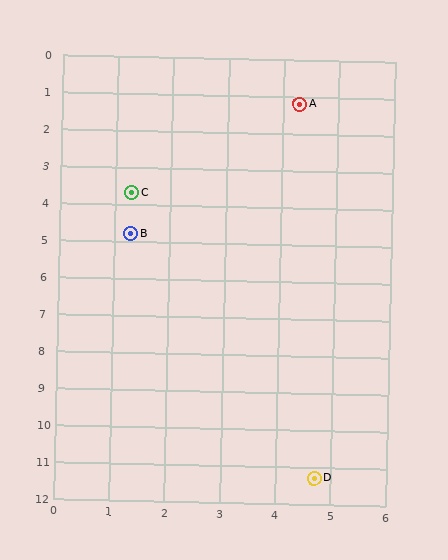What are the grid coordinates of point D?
Point D is at approximately (4.7, 11.3).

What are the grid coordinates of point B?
Point B is at approximately (1.3, 4.8).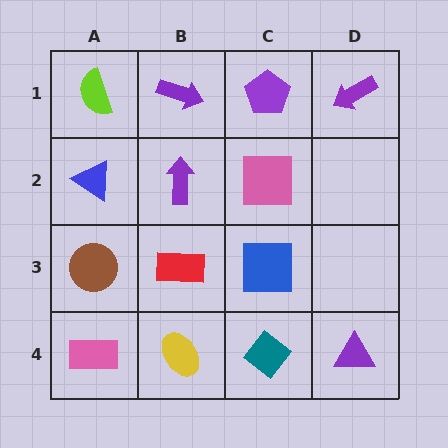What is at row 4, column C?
A teal diamond.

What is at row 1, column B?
A purple arrow.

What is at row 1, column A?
A lime semicircle.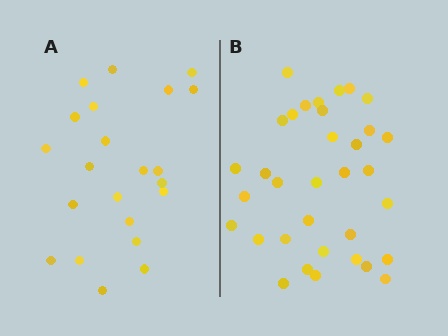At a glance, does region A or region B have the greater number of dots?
Region B (the right region) has more dots.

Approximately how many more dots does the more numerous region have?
Region B has roughly 12 or so more dots than region A.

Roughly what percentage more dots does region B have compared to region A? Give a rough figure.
About 55% more.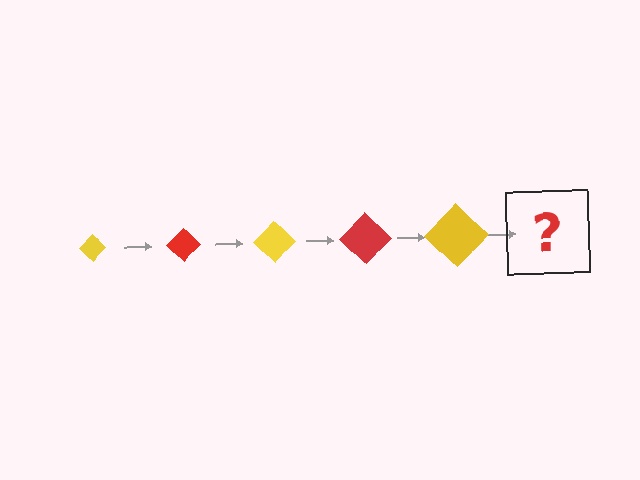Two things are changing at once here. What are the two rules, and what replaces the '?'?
The two rules are that the diamond grows larger each step and the color cycles through yellow and red. The '?' should be a red diamond, larger than the previous one.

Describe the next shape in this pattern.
It should be a red diamond, larger than the previous one.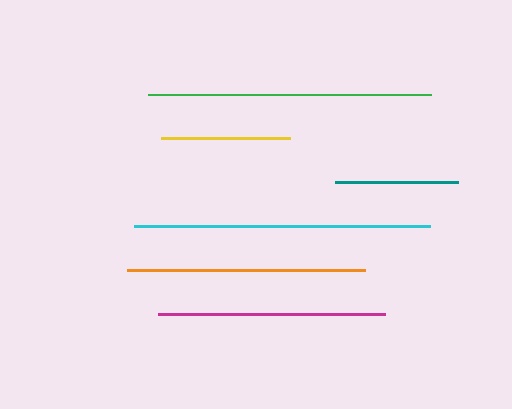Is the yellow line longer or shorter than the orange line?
The orange line is longer than the yellow line.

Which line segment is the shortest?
The teal line is the shortest at approximately 122 pixels.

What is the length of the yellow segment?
The yellow segment is approximately 129 pixels long.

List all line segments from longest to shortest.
From longest to shortest: cyan, green, orange, magenta, yellow, teal.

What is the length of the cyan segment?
The cyan segment is approximately 296 pixels long.